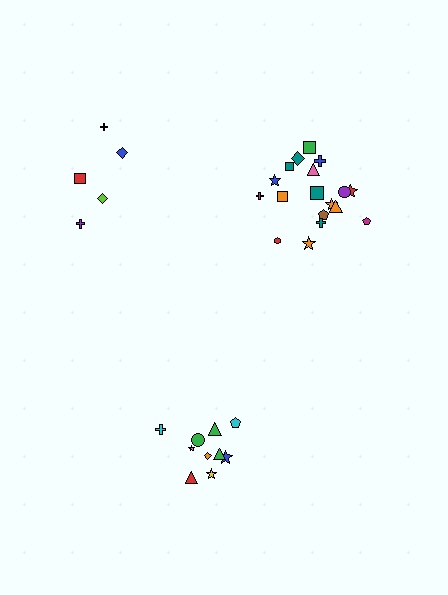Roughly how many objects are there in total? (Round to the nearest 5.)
Roughly 35 objects in total.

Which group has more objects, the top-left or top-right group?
The top-right group.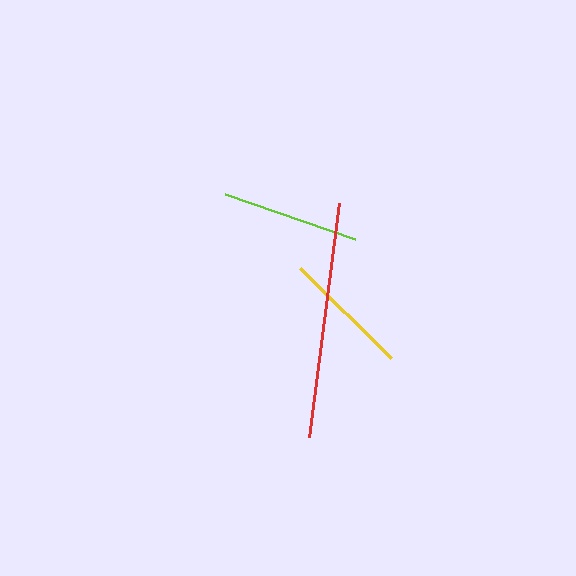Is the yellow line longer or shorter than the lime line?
The lime line is longer than the yellow line.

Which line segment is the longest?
The red line is the longest at approximately 236 pixels.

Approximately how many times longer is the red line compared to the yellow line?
The red line is approximately 1.8 times the length of the yellow line.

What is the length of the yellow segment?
The yellow segment is approximately 128 pixels long.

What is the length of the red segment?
The red segment is approximately 236 pixels long.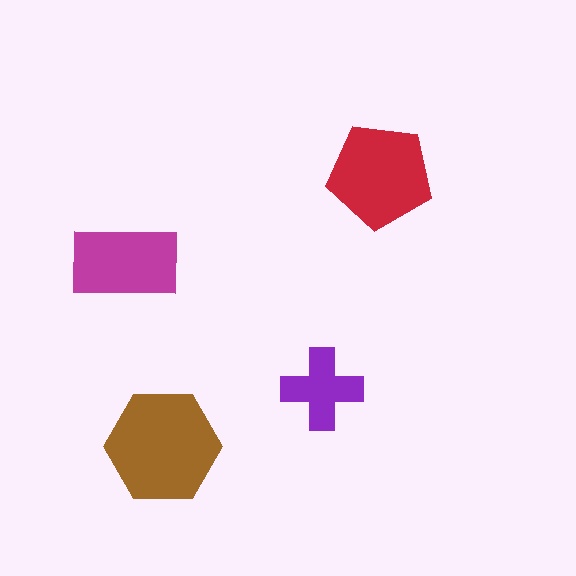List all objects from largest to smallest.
The brown hexagon, the red pentagon, the magenta rectangle, the purple cross.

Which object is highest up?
The red pentagon is topmost.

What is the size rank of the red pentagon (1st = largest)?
2nd.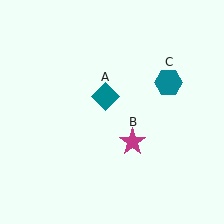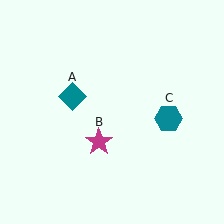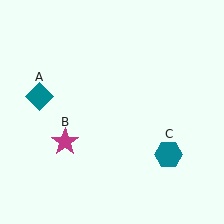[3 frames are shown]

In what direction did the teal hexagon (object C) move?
The teal hexagon (object C) moved down.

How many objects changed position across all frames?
3 objects changed position: teal diamond (object A), magenta star (object B), teal hexagon (object C).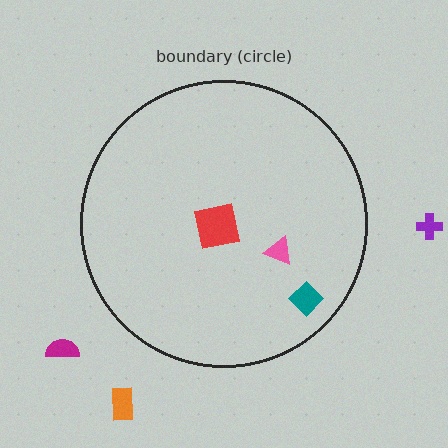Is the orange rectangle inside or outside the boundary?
Outside.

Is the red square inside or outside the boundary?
Inside.